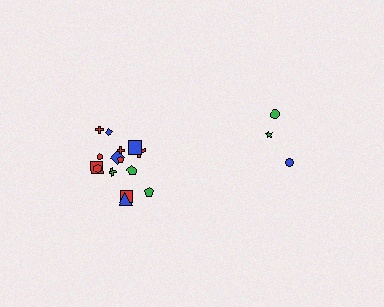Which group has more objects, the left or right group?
The left group.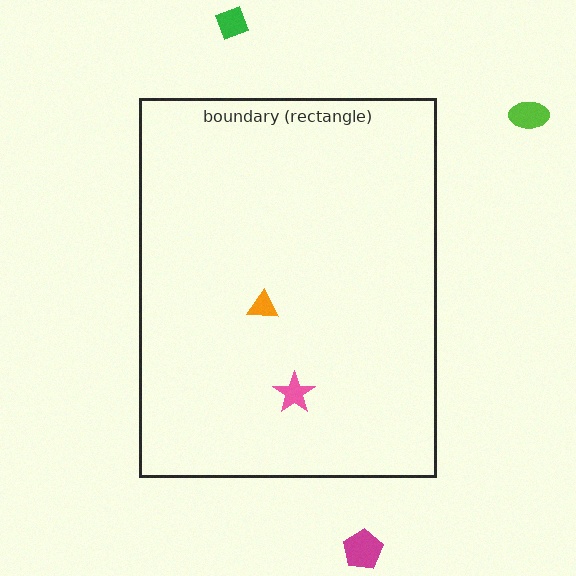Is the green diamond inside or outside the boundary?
Outside.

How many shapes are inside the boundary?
2 inside, 3 outside.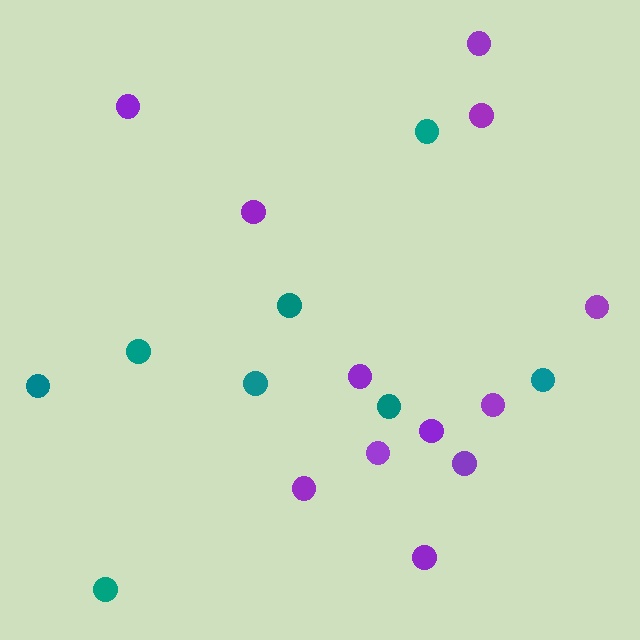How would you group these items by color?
There are 2 groups: one group of purple circles (12) and one group of teal circles (8).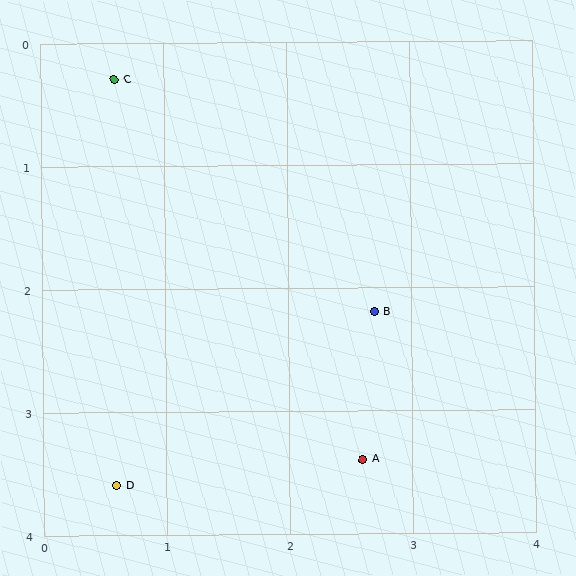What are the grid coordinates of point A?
Point A is at approximately (2.6, 3.4).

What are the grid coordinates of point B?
Point B is at approximately (2.7, 2.2).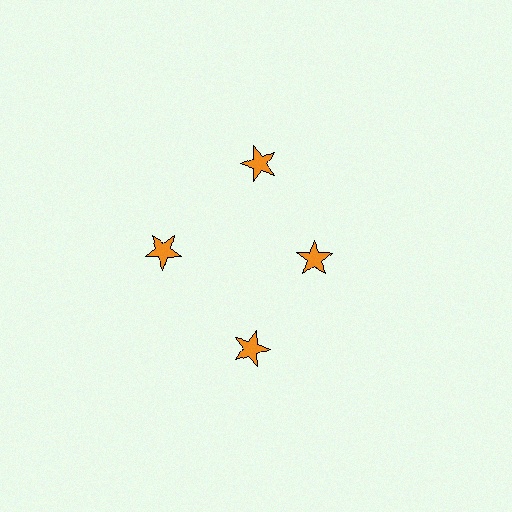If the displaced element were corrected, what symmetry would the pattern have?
It would have 4-fold rotational symmetry — the pattern would map onto itself every 90 degrees.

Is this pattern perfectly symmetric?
No. The 4 orange stars are arranged in a ring, but one element near the 3 o'clock position is pulled inward toward the center, breaking the 4-fold rotational symmetry.